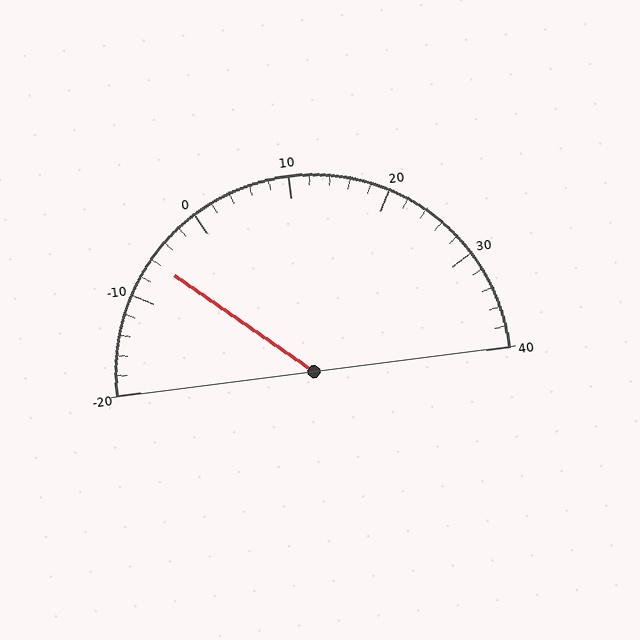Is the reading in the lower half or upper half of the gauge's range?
The reading is in the lower half of the range (-20 to 40).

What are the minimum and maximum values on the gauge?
The gauge ranges from -20 to 40.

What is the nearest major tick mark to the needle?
The nearest major tick mark is -10.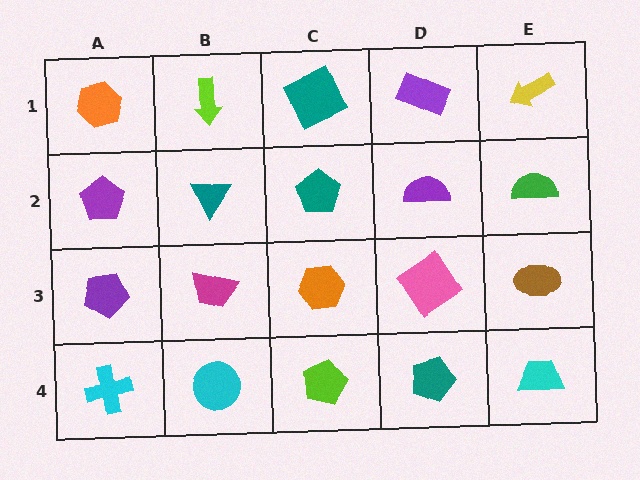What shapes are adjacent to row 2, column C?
A teal square (row 1, column C), an orange hexagon (row 3, column C), a teal triangle (row 2, column B), a purple semicircle (row 2, column D).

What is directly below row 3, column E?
A cyan trapezoid.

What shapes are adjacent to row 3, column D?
A purple semicircle (row 2, column D), a teal pentagon (row 4, column D), an orange hexagon (row 3, column C), a brown ellipse (row 3, column E).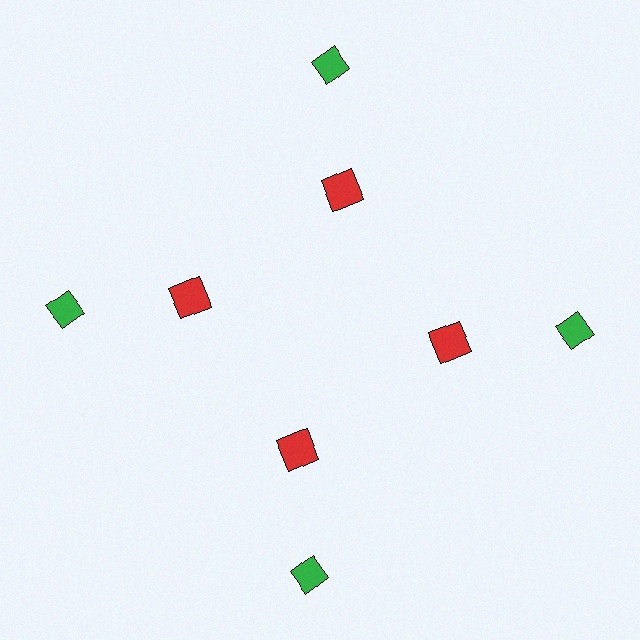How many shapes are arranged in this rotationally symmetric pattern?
There are 8 shapes, arranged in 4 groups of 2.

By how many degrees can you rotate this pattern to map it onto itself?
The pattern maps onto itself every 90 degrees of rotation.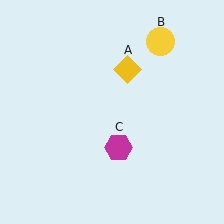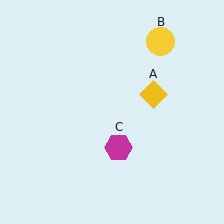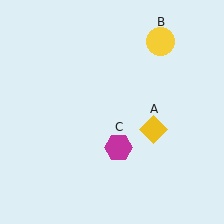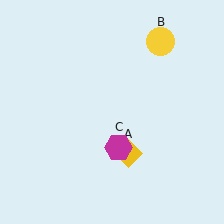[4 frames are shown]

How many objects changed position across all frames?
1 object changed position: yellow diamond (object A).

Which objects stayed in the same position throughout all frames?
Yellow circle (object B) and magenta hexagon (object C) remained stationary.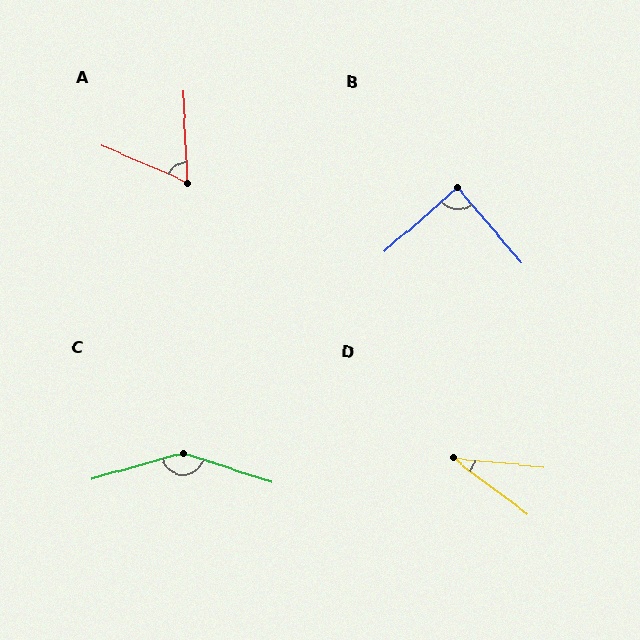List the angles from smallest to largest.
D (31°), A (64°), B (89°), C (146°).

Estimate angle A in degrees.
Approximately 64 degrees.